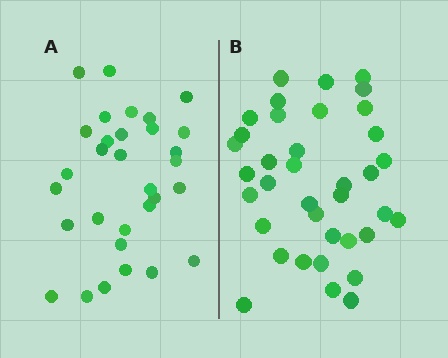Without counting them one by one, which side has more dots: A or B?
Region B (the right region) has more dots.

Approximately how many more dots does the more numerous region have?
Region B has about 6 more dots than region A.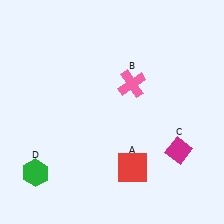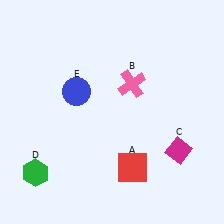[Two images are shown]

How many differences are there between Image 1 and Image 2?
There is 1 difference between the two images.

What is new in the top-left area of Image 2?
A blue circle (E) was added in the top-left area of Image 2.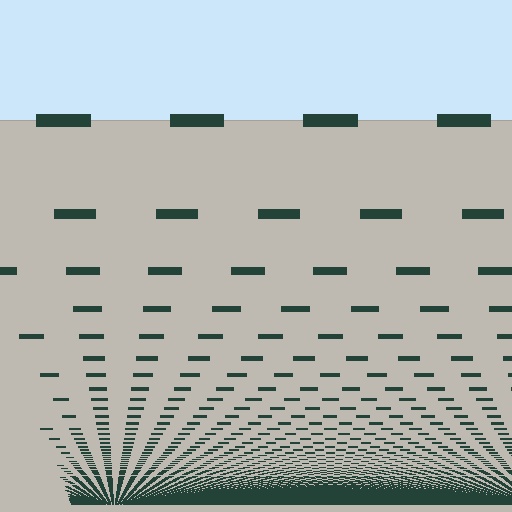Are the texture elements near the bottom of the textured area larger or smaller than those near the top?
Smaller. The gradient is inverted — elements near the bottom are smaller and denser.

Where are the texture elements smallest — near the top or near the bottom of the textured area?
Near the bottom.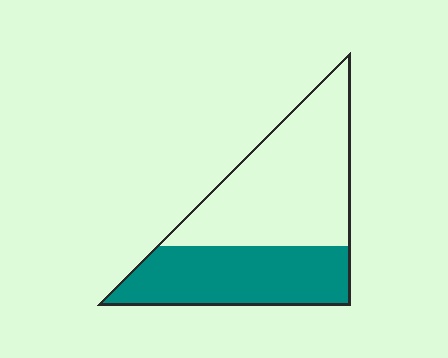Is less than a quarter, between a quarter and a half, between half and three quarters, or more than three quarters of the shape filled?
Between a quarter and a half.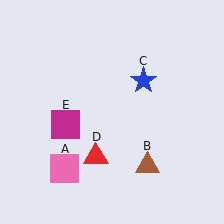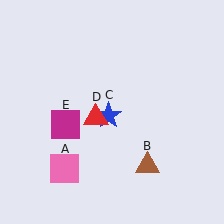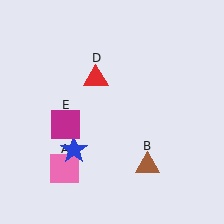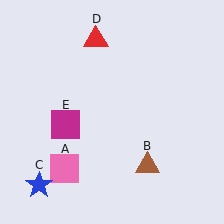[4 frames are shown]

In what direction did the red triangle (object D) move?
The red triangle (object D) moved up.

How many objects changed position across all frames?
2 objects changed position: blue star (object C), red triangle (object D).